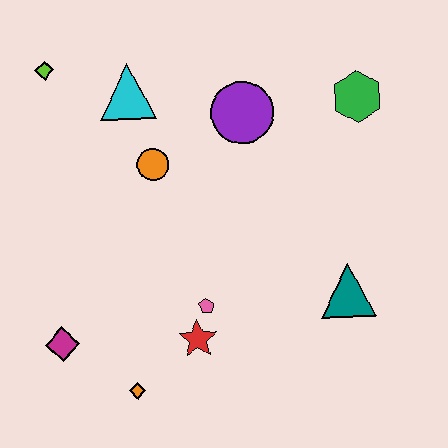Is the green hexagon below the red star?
No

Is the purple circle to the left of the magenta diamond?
No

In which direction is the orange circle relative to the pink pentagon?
The orange circle is above the pink pentagon.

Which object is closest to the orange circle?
The cyan triangle is closest to the orange circle.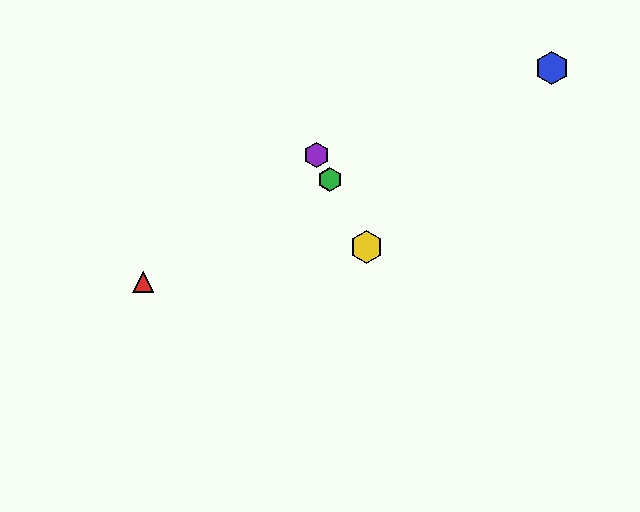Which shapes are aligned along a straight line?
The green hexagon, the yellow hexagon, the purple hexagon are aligned along a straight line.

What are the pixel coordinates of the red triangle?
The red triangle is at (143, 282).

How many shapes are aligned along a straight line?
3 shapes (the green hexagon, the yellow hexagon, the purple hexagon) are aligned along a straight line.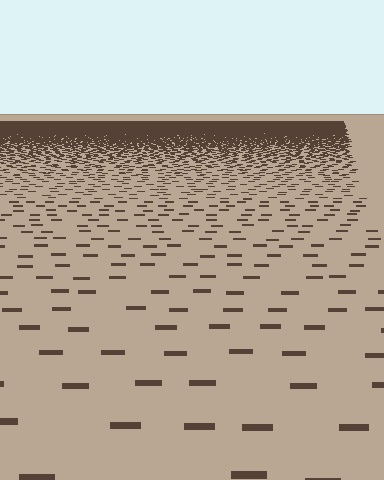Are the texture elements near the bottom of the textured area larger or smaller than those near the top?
Larger. Near the bottom, elements are closer to the viewer and appear at a bigger on-screen size.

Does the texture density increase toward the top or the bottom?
Density increases toward the top.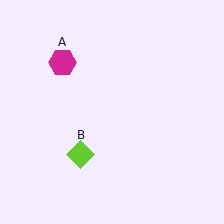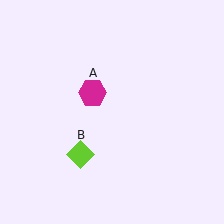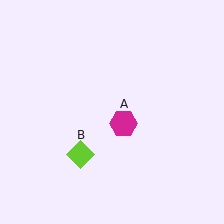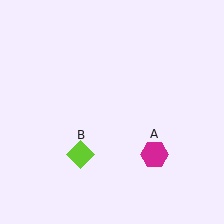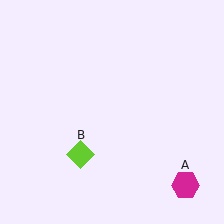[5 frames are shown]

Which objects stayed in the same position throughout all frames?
Lime diamond (object B) remained stationary.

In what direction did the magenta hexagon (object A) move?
The magenta hexagon (object A) moved down and to the right.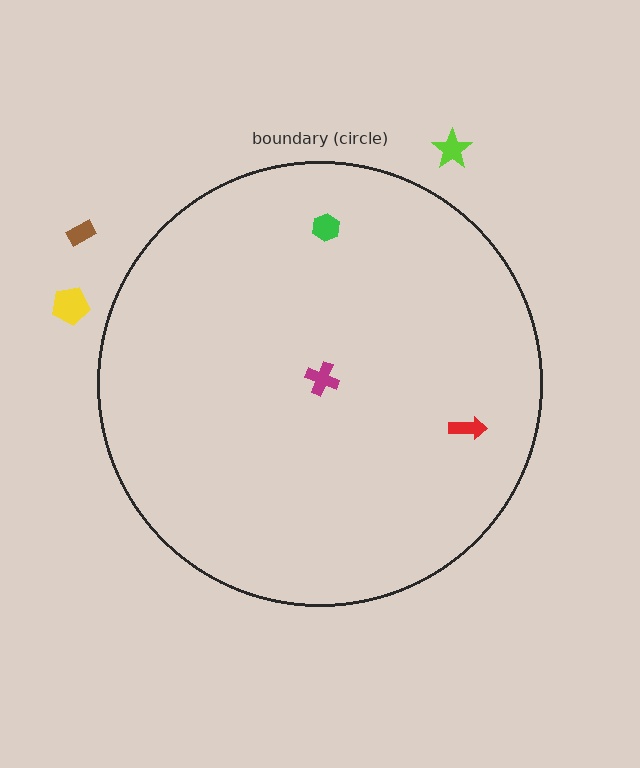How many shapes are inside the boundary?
3 inside, 3 outside.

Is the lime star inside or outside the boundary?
Outside.